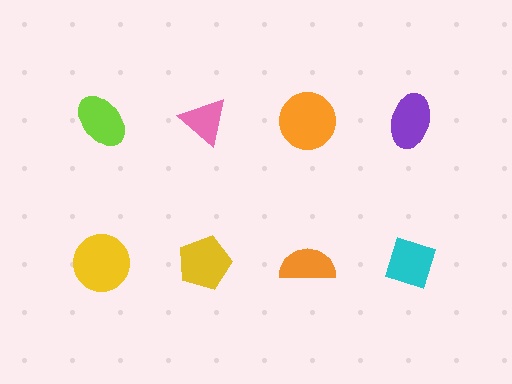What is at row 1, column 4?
A purple ellipse.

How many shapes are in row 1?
4 shapes.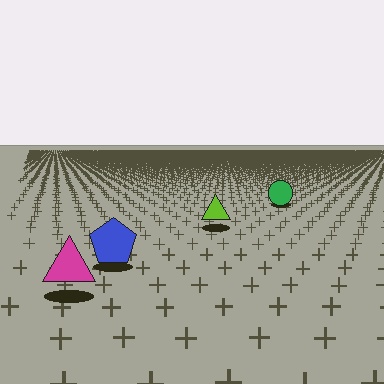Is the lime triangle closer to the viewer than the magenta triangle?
No. The magenta triangle is closer — you can tell from the texture gradient: the ground texture is coarser near it.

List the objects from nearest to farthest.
From nearest to farthest: the magenta triangle, the blue pentagon, the lime triangle, the green circle.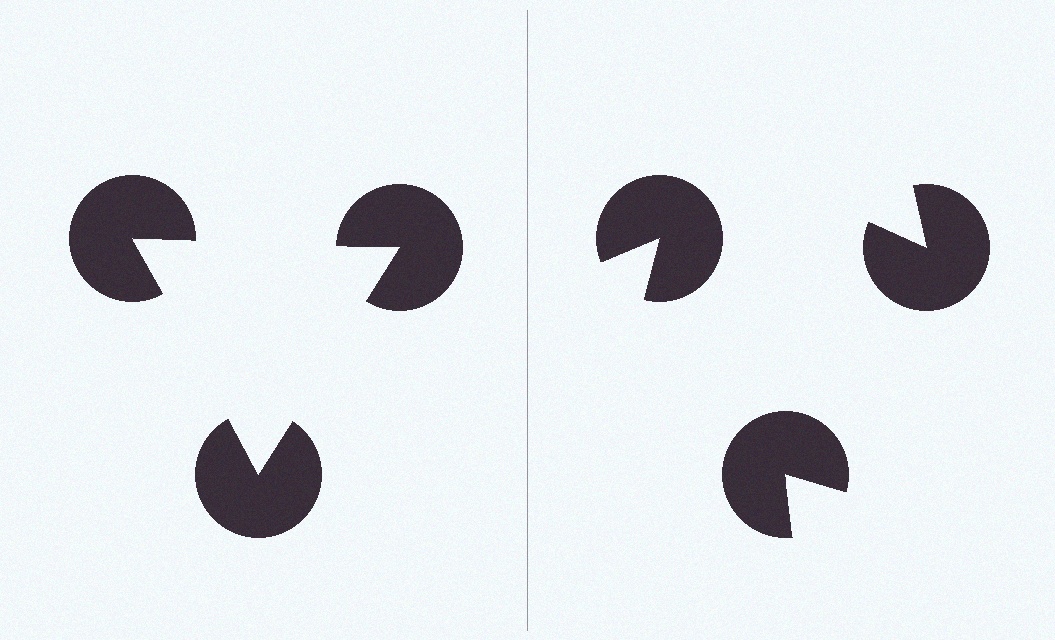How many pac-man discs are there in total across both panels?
6 — 3 on each side.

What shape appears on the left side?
An illusory triangle.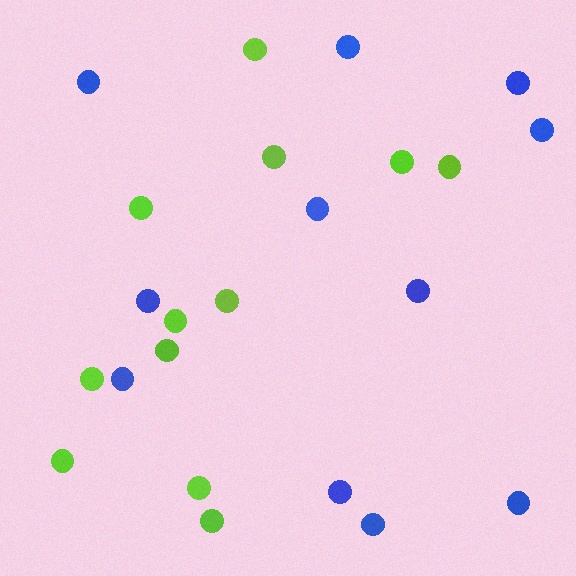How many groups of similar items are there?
There are 2 groups: one group of blue circles (11) and one group of lime circles (12).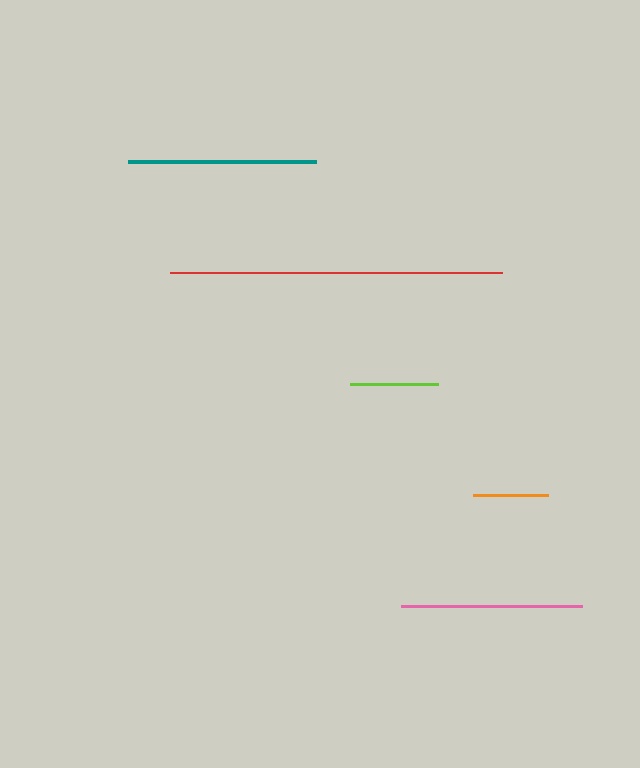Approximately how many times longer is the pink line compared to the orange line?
The pink line is approximately 2.4 times the length of the orange line.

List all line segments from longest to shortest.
From longest to shortest: red, teal, pink, lime, orange.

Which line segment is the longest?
The red line is the longest at approximately 332 pixels.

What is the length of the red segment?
The red segment is approximately 332 pixels long.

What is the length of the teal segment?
The teal segment is approximately 188 pixels long.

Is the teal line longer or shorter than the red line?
The red line is longer than the teal line.